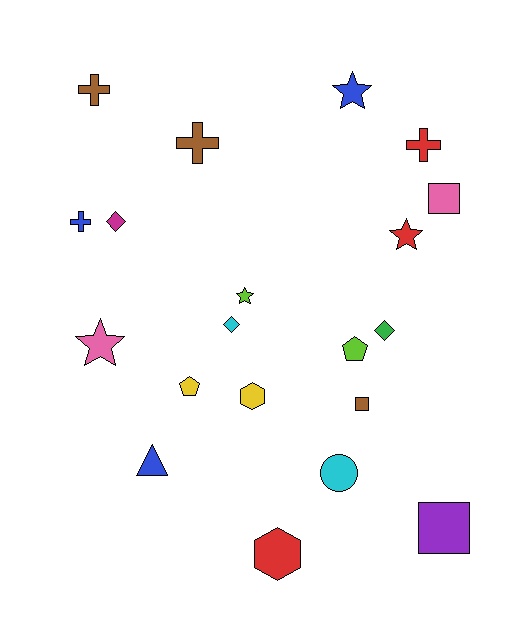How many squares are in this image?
There are 3 squares.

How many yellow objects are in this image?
There are 2 yellow objects.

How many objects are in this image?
There are 20 objects.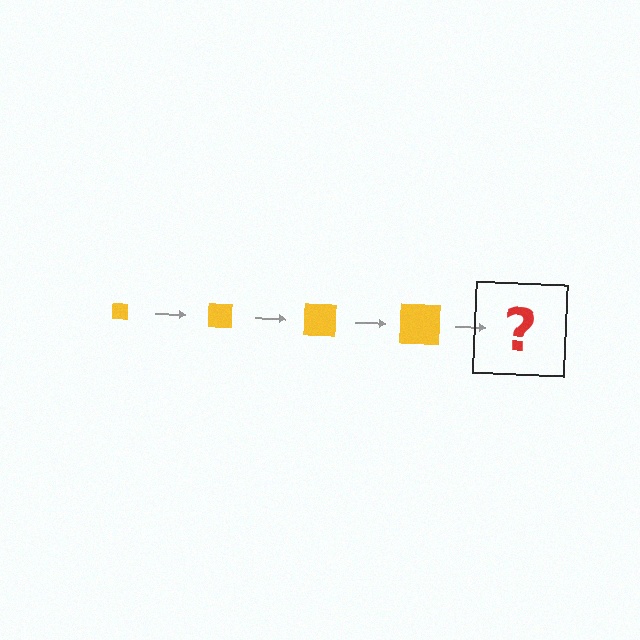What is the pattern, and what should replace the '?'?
The pattern is that the square gets progressively larger each step. The '?' should be a yellow square, larger than the previous one.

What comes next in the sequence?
The next element should be a yellow square, larger than the previous one.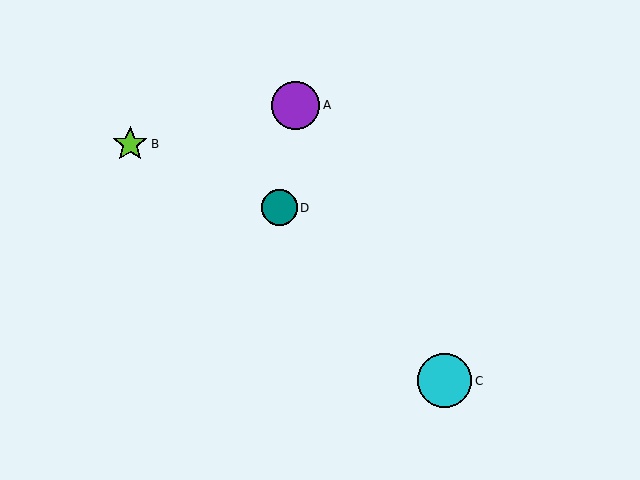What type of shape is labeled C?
Shape C is a cyan circle.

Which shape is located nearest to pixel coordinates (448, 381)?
The cyan circle (labeled C) at (445, 381) is nearest to that location.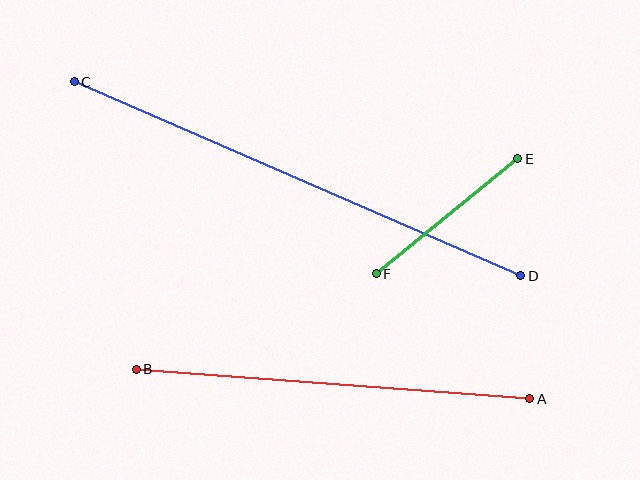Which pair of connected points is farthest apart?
Points C and D are farthest apart.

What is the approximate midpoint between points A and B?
The midpoint is at approximately (333, 384) pixels.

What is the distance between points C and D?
The distance is approximately 487 pixels.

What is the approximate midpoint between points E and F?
The midpoint is at approximately (447, 216) pixels.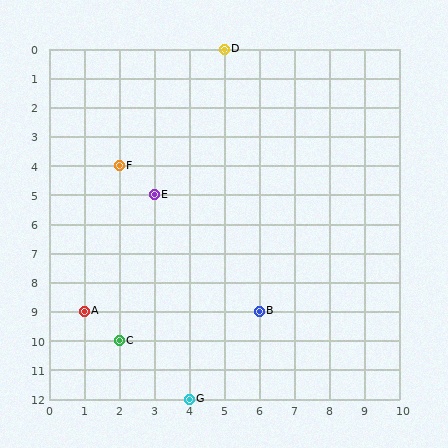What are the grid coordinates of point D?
Point D is at grid coordinates (5, 0).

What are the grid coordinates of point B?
Point B is at grid coordinates (6, 9).